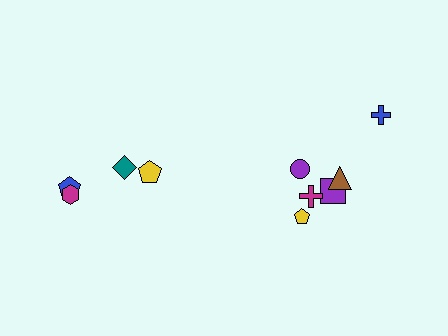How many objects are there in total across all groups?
There are 10 objects.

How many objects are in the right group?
There are 6 objects.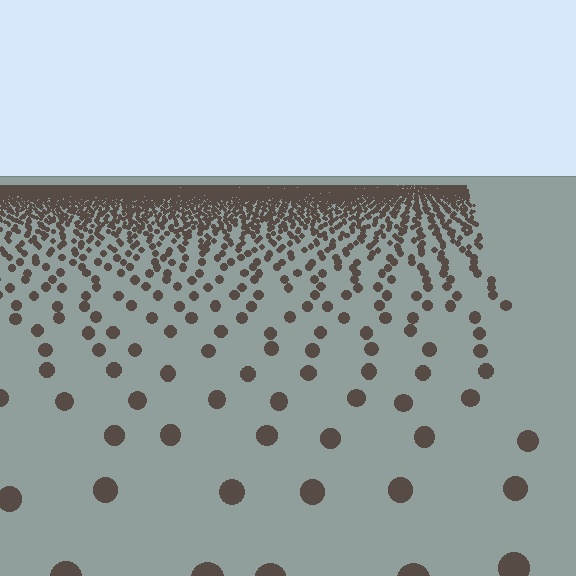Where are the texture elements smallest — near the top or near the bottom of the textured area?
Near the top.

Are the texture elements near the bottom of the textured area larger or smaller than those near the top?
Larger. Near the bottom, elements are closer to the viewer and appear at a bigger on-screen size.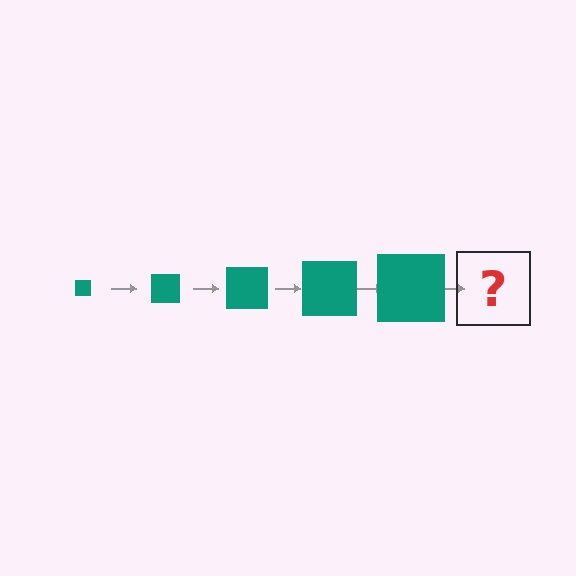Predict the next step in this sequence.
The next step is a teal square, larger than the previous one.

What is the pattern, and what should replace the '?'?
The pattern is that the square gets progressively larger each step. The '?' should be a teal square, larger than the previous one.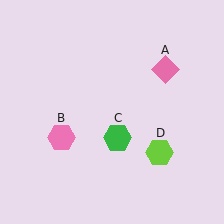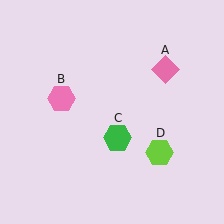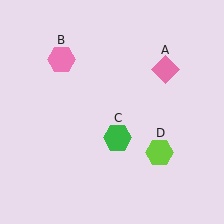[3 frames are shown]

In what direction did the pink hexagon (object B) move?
The pink hexagon (object B) moved up.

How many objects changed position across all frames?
1 object changed position: pink hexagon (object B).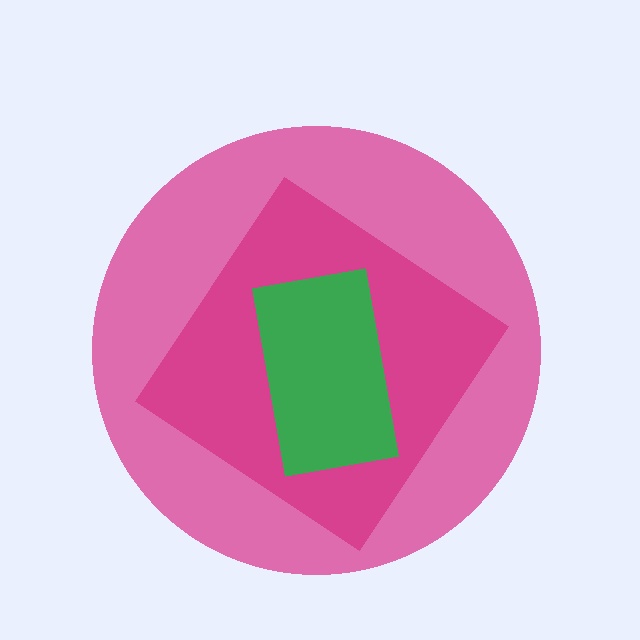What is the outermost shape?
The pink circle.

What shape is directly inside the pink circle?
The magenta diamond.